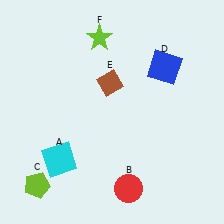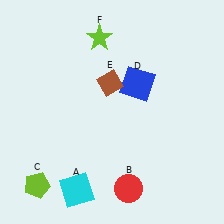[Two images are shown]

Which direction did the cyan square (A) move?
The cyan square (A) moved down.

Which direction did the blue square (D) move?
The blue square (D) moved left.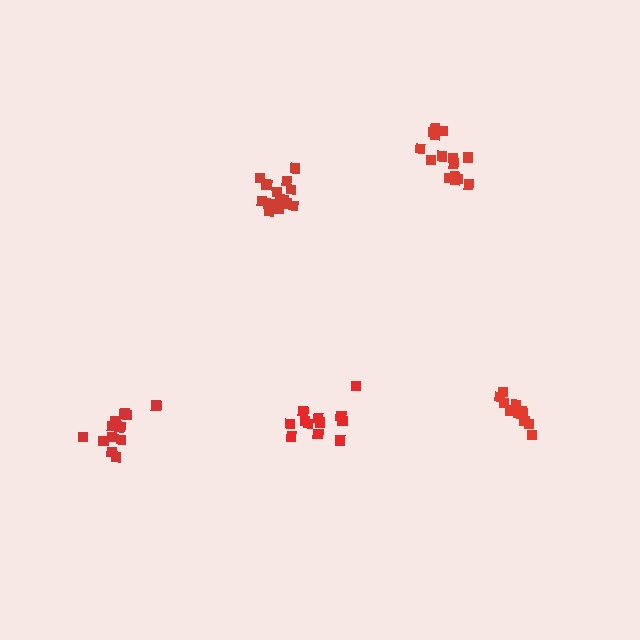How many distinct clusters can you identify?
There are 5 distinct clusters.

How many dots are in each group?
Group 1: 16 dots, Group 2: 13 dots, Group 3: 11 dots, Group 4: 15 dots, Group 5: 14 dots (69 total).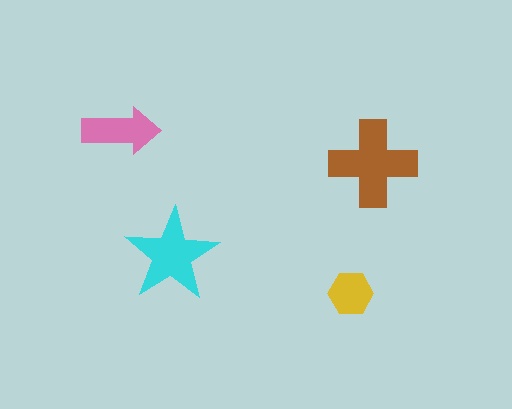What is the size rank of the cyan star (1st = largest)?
2nd.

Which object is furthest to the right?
The brown cross is rightmost.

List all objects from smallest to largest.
The yellow hexagon, the pink arrow, the cyan star, the brown cross.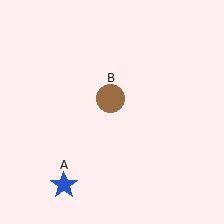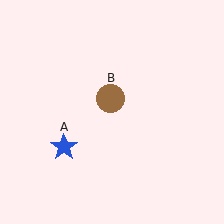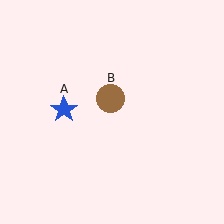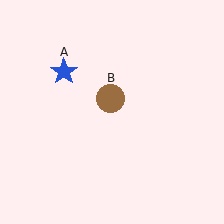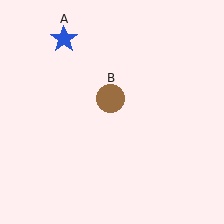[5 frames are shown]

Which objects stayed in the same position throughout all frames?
Brown circle (object B) remained stationary.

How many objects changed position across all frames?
1 object changed position: blue star (object A).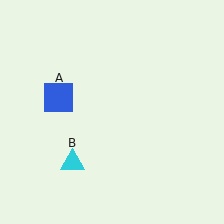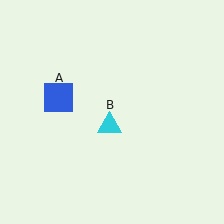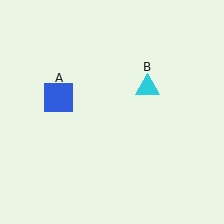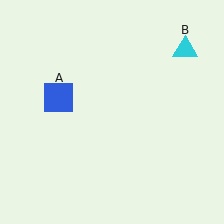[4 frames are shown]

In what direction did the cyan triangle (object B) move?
The cyan triangle (object B) moved up and to the right.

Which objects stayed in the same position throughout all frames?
Blue square (object A) remained stationary.